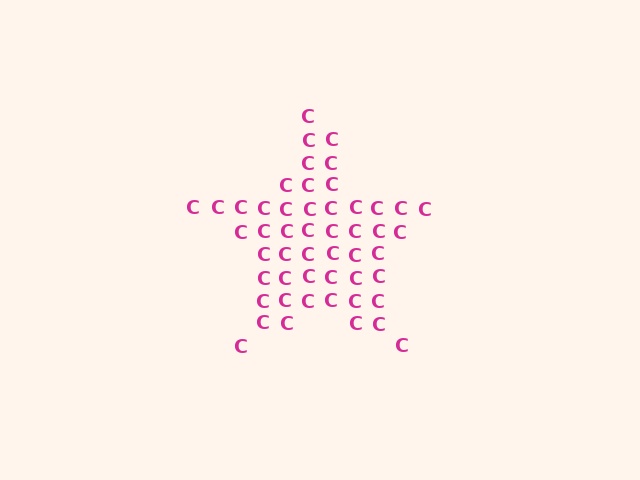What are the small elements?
The small elements are letter C's.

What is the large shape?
The large shape is a star.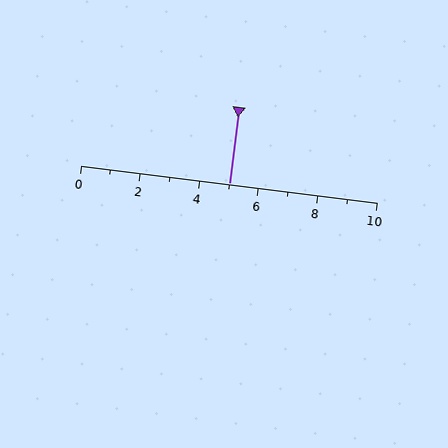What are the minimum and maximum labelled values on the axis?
The axis runs from 0 to 10.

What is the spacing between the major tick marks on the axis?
The major ticks are spaced 2 apart.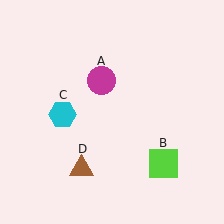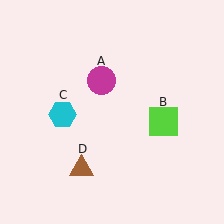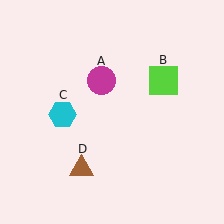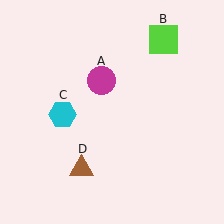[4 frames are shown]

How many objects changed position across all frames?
1 object changed position: lime square (object B).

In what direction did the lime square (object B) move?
The lime square (object B) moved up.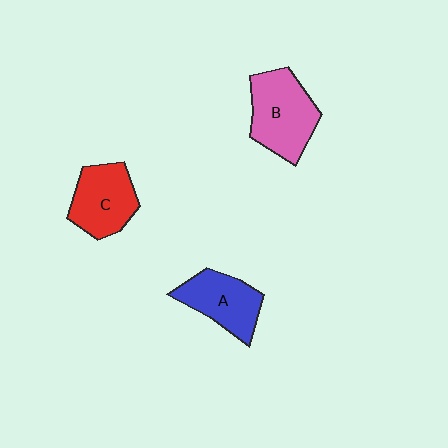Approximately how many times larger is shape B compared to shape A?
Approximately 1.2 times.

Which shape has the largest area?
Shape B (pink).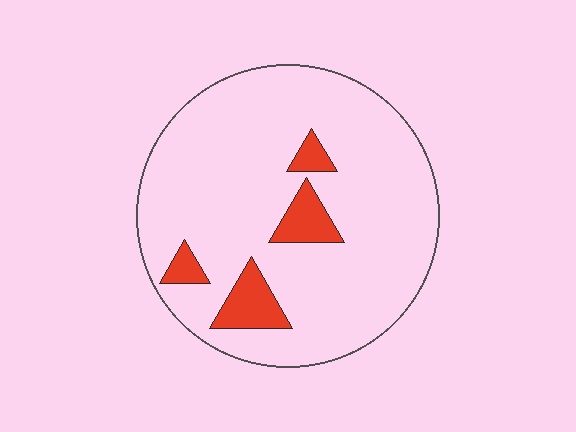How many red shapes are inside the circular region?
4.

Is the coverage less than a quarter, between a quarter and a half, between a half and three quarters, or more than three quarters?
Less than a quarter.